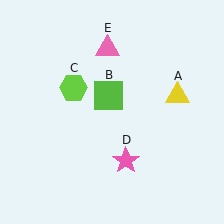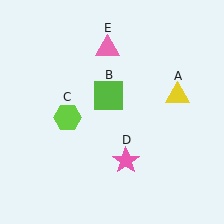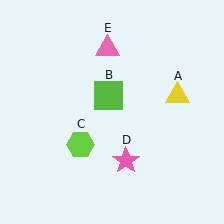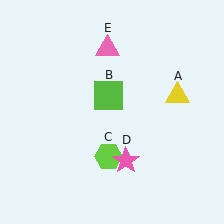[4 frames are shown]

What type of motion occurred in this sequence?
The lime hexagon (object C) rotated counterclockwise around the center of the scene.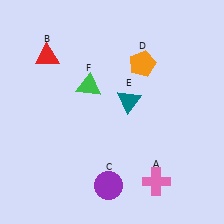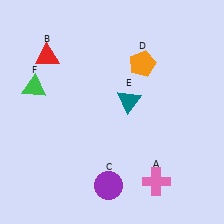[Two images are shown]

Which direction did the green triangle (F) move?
The green triangle (F) moved left.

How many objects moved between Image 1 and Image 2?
1 object moved between the two images.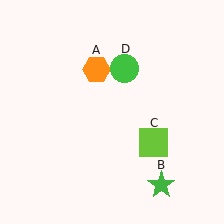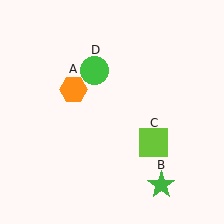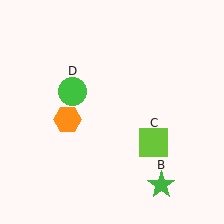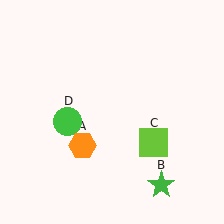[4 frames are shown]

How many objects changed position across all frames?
2 objects changed position: orange hexagon (object A), green circle (object D).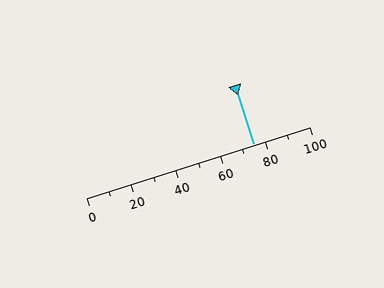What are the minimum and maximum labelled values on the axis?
The axis runs from 0 to 100.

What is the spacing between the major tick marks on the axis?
The major ticks are spaced 20 apart.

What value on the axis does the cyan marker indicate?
The marker indicates approximately 75.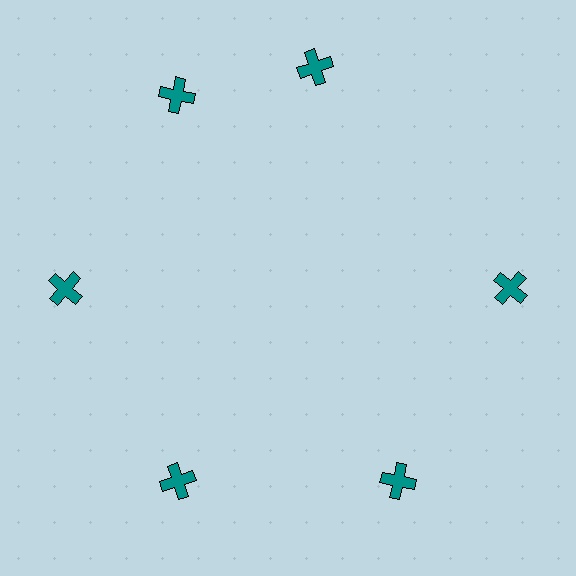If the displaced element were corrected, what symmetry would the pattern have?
It would have 6-fold rotational symmetry — the pattern would map onto itself every 60 degrees.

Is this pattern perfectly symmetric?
No. The 6 teal crosses are arranged in a ring, but one element near the 1 o'clock position is rotated out of alignment along the ring, breaking the 6-fold rotational symmetry.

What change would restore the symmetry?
The symmetry would be restored by rotating it back into even spacing with its neighbors so that all 6 crosses sit at equal angles and equal distance from the center.